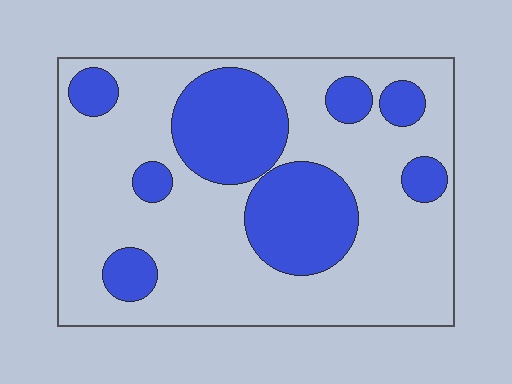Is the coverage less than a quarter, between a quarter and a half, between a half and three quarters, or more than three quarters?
Between a quarter and a half.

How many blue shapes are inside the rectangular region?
8.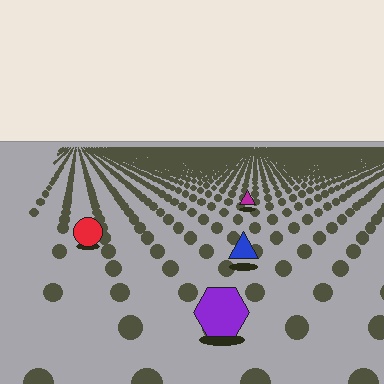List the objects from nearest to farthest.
From nearest to farthest: the purple hexagon, the blue triangle, the red circle, the magenta triangle.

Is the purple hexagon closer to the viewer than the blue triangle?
Yes. The purple hexagon is closer — you can tell from the texture gradient: the ground texture is coarser near it.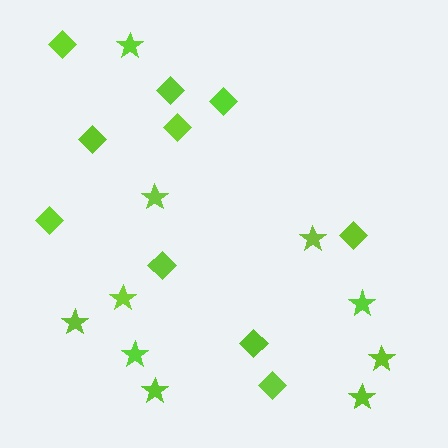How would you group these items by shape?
There are 2 groups: one group of stars (10) and one group of diamonds (10).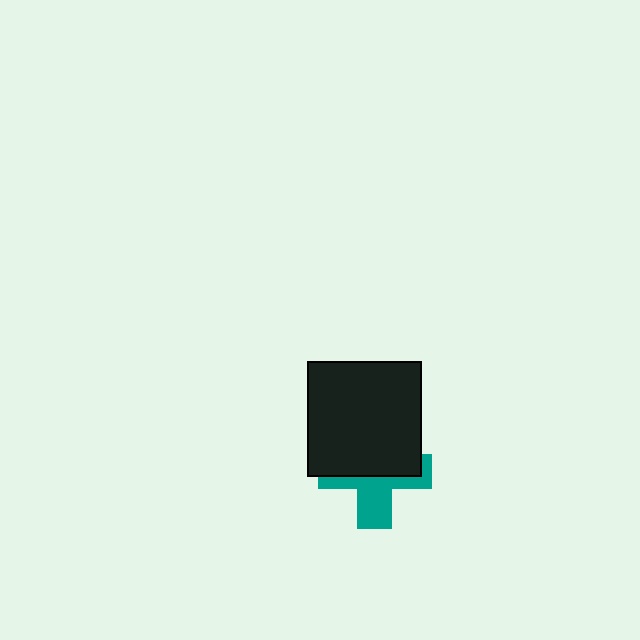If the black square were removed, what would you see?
You would see the complete teal cross.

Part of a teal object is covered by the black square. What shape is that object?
It is a cross.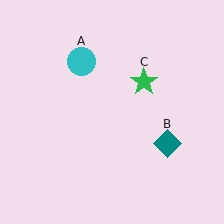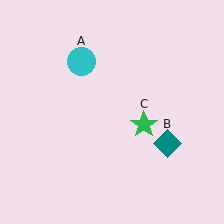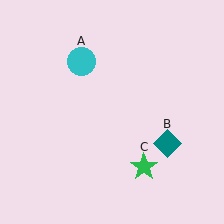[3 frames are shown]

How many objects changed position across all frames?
1 object changed position: green star (object C).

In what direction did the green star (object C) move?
The green star (object C) moved down.